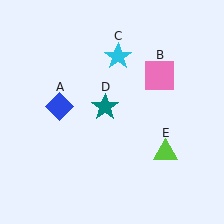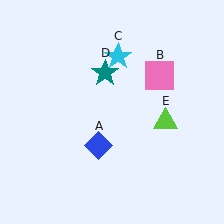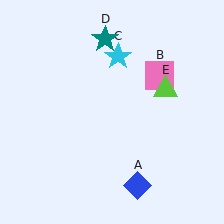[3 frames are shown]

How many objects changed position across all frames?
3 objects changed position: blue diamond (object A), teal star (object D), lime triangle (object E).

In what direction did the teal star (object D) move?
The teal star (object D) moved up.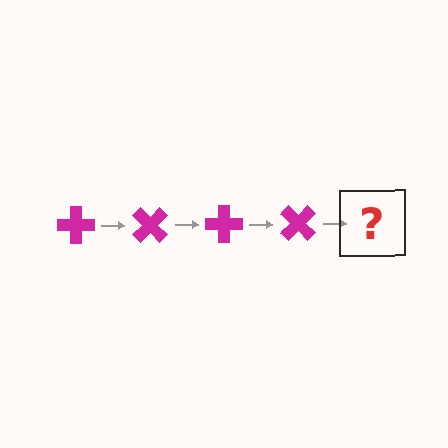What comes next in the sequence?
The next element should be a magenta cross rotated 180 degrees.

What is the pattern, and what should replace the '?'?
The pattern is that the cross rotates 45 degrees each step. The '?' should be a magenta cross rotated 180 degrees.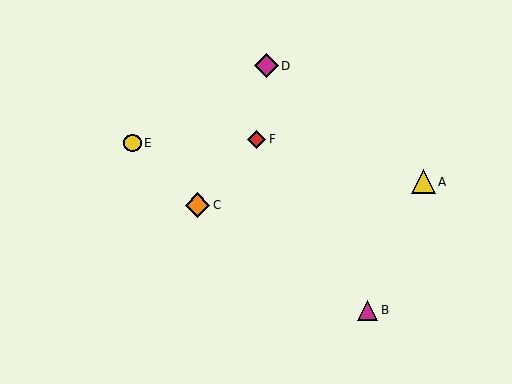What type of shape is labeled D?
Shape D is a magenta diamond.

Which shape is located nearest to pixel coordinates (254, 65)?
The magenta diamond (labeled D) at (266, 66) is nearest to that location.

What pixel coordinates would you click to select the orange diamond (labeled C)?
Click at (198, 205) to select the orange diamond C.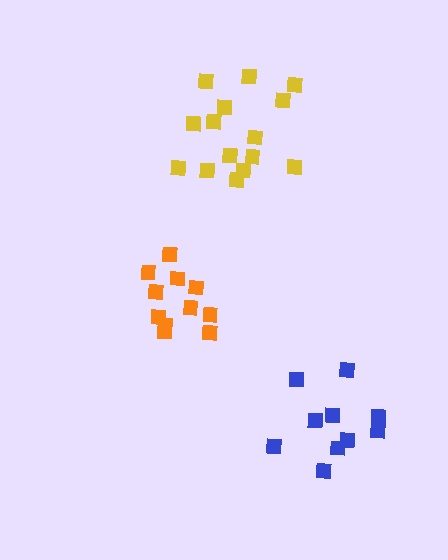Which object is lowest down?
The blue cluster is bottommost.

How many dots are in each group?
Group 1: 11 dots, Group 2: 10 dots, Group 3: 15 dots (36 total).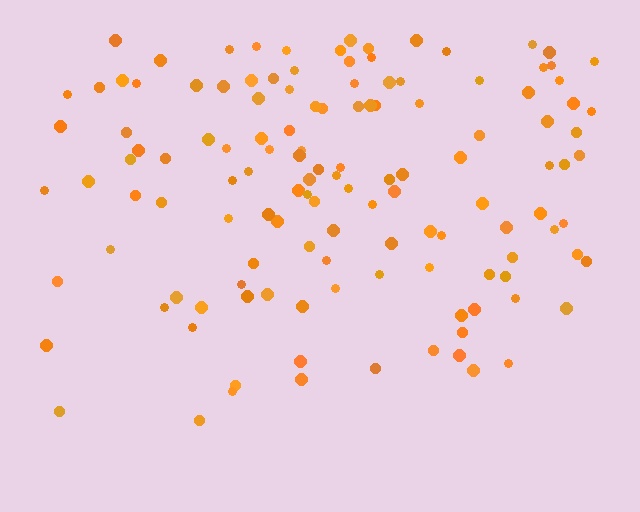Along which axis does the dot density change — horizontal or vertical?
Vertical.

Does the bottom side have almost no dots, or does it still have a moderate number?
Still a moderate number, just noticeably fewer than the top.